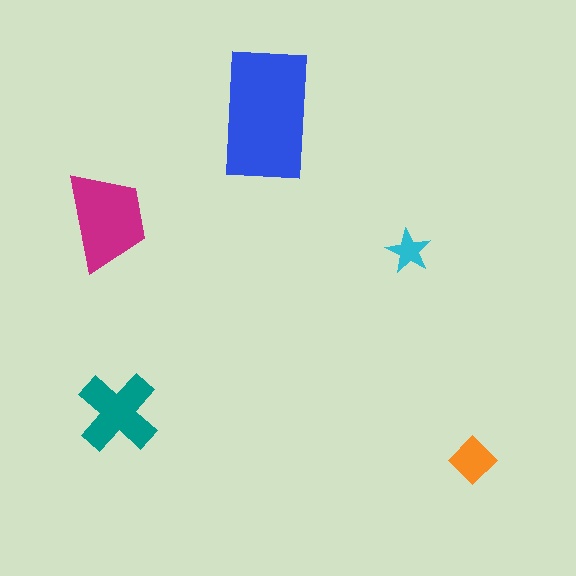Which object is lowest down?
The orange diamond is bottommost.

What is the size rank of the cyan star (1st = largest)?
5th.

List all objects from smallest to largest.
The cyan star, the orange diamond, the teal cross, the magenta trapezoid, the blue rectangle.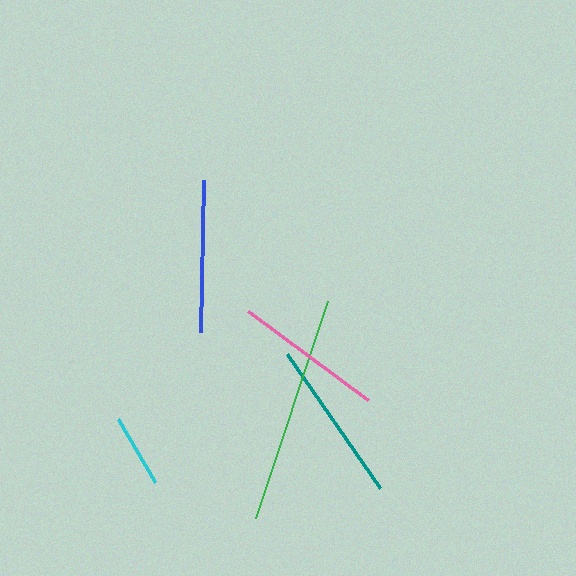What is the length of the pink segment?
The pink segment is approximately 150 pixels long.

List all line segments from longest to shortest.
From longest to shortest: green, teal, blue, pink, cyan.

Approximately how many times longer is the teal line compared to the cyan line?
The teal line is approximately 2.2 times the length of the cyan line.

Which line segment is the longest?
The green line is the longest at approximately 228 pixels.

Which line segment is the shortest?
The cyan line is the shortest at approximately 73 pixels.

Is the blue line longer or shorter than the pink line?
The blue line is longer than the pink line.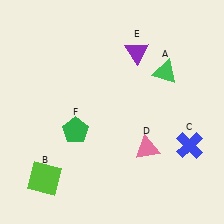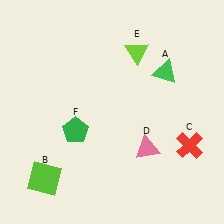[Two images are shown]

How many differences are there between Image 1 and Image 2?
There are 2 differences between the two images.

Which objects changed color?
C changed from blue to red. E changed from purple to lime.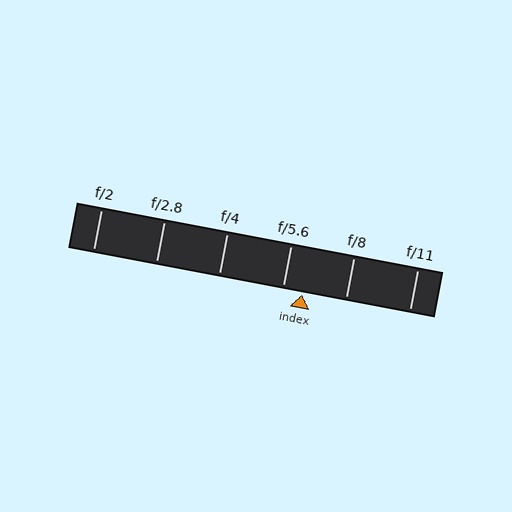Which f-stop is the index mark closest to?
The index mark is closest to f/5.6.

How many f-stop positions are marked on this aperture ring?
There are 6 f-stop positions marked.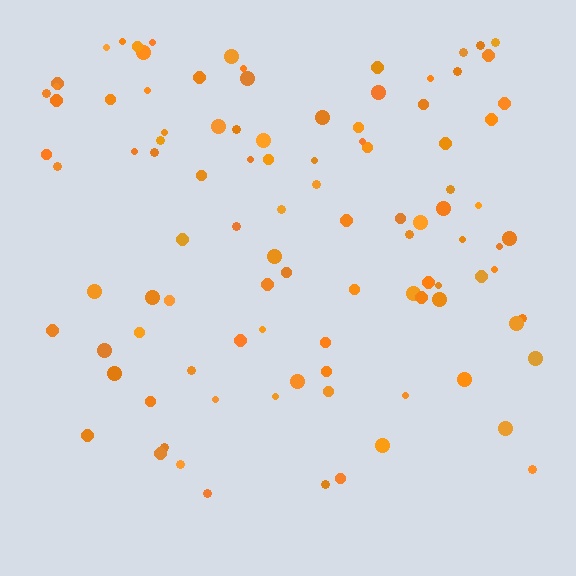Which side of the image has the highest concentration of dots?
The top.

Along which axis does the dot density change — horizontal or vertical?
Vertical.